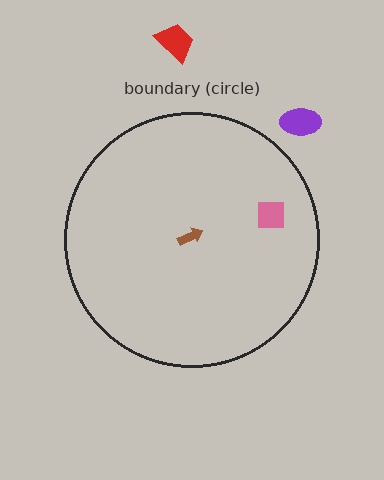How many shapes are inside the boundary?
2 inside, 2 outside.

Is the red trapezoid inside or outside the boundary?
Outside.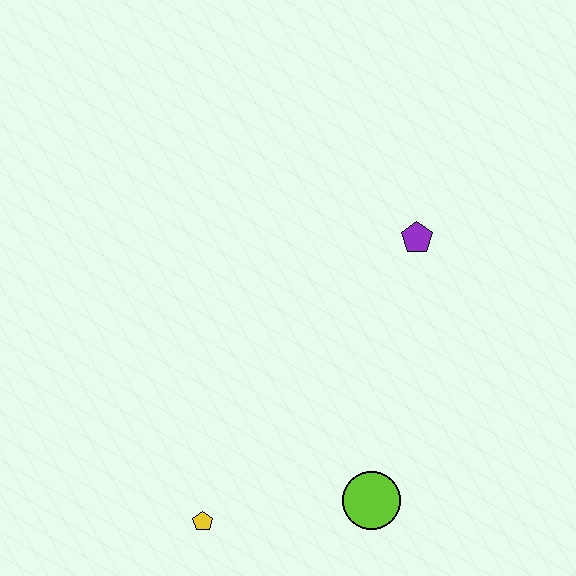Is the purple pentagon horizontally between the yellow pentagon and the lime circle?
No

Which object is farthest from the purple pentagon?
The yellow pentagon is farthest from the purple pentagon.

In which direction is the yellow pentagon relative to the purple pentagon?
The yellow pentagon is below the purple pentagon.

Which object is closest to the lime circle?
The yellow pentagon is closest to the lime circle.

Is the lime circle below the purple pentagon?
Yes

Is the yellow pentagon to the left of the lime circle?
Yes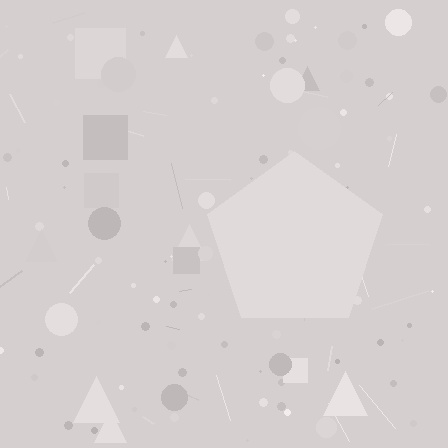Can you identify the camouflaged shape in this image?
The camouflaged shape is a pentagon.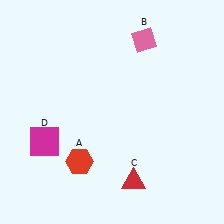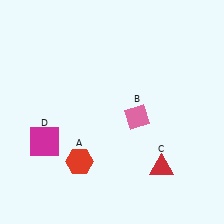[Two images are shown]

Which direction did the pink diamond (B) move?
The pink diamond (B) moved down.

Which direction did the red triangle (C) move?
The red triangle (C) moved right.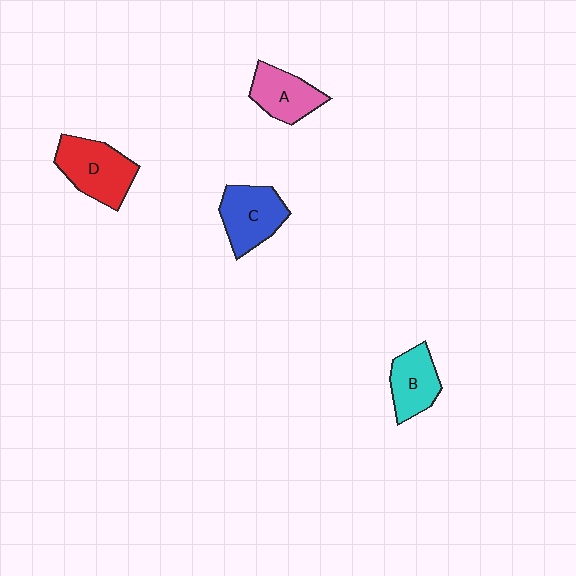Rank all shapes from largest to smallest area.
From largest to smallest: D (red), C (blue), A (pink), B (cyan).